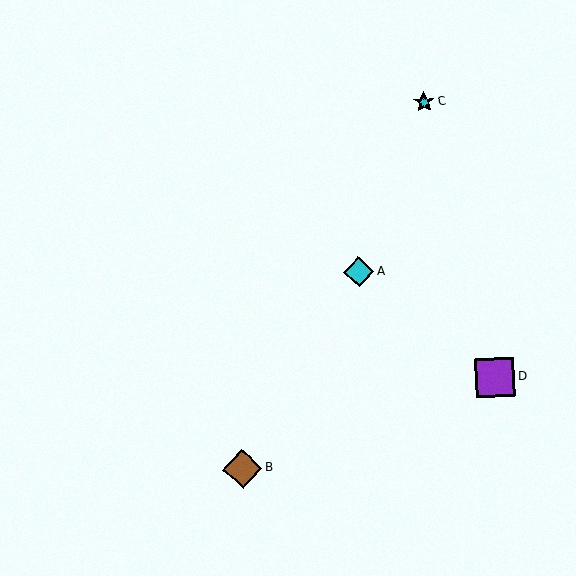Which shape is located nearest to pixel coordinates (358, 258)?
The cyan diamond (labeled A) at (359, 272) is nearest to that location.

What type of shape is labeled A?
Shape A is a cyan diamond.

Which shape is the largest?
The purple square (labeled D) is the largest.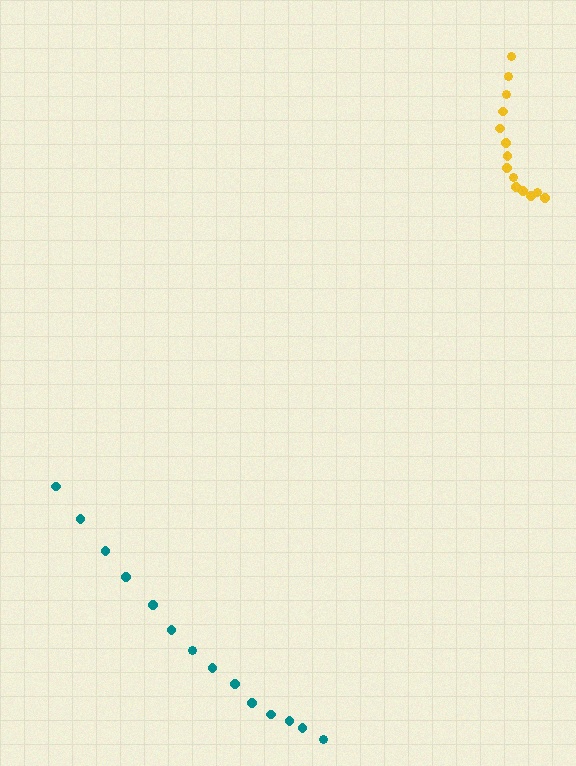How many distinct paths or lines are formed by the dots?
There are 2 distinct paths.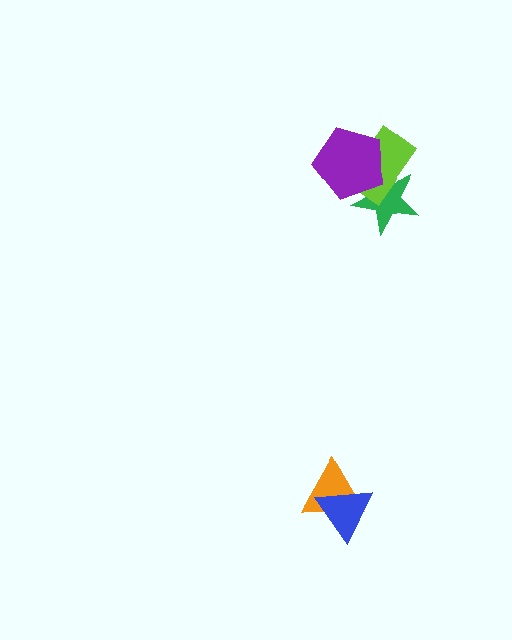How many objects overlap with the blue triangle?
1 object overlaps with the blue triangle.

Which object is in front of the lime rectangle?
The purple pentagon is in front of the lime rectangle.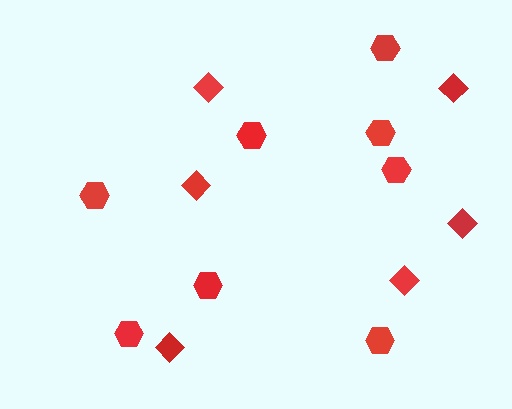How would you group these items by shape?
There are 2 groups: one group of hexagons (8) and one group of diamonds (6).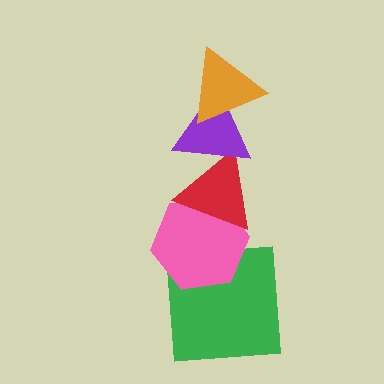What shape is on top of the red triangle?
The purple triangle is on top of the red triangle.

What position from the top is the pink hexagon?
The pink hexagon is 4th from the top.